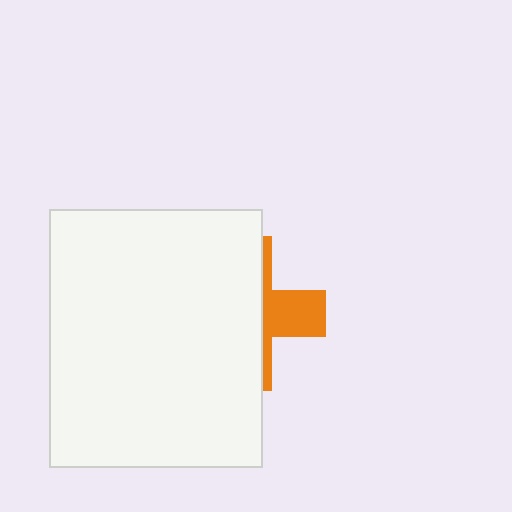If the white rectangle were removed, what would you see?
You would see the complete orange cross.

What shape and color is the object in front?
The object in front is a white rectangle.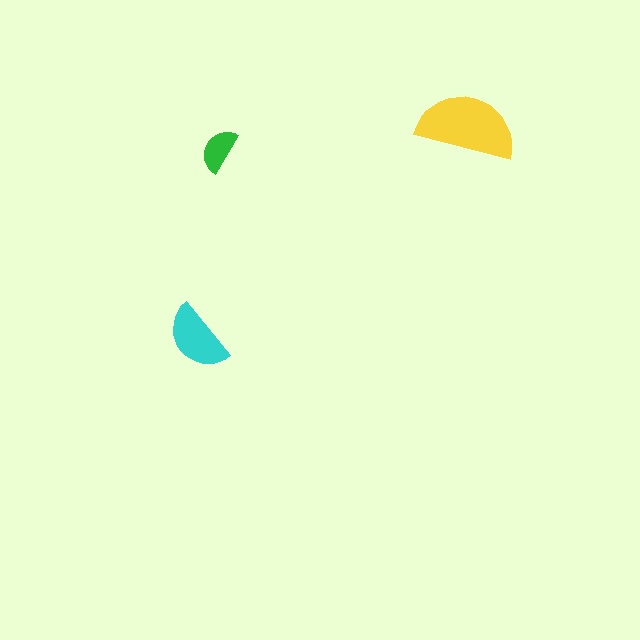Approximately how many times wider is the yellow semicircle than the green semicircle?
About 2 times wider.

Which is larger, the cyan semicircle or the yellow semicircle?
The yellow one.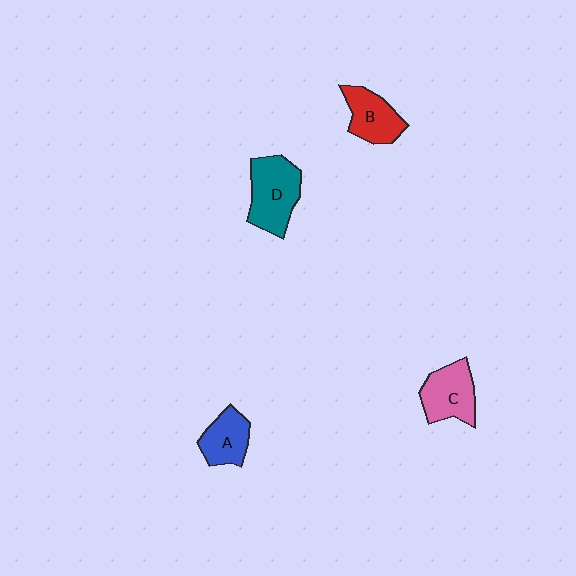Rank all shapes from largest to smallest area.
From largest to smallest: D (teal), C (pink), B (red), A (blue).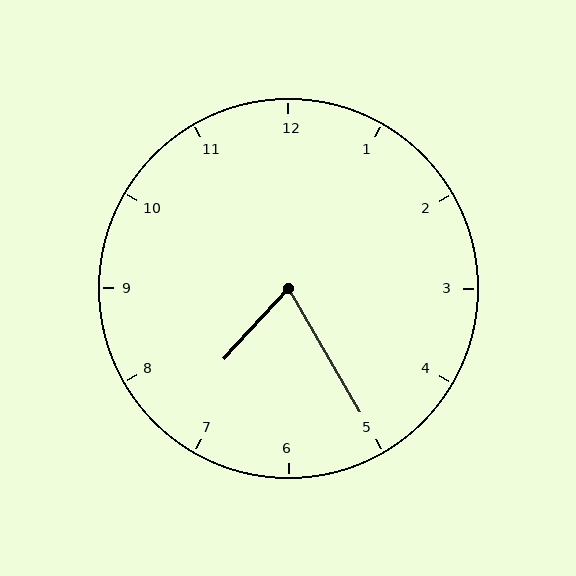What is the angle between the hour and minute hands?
Approximately 72 degrees.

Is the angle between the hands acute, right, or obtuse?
It is acute.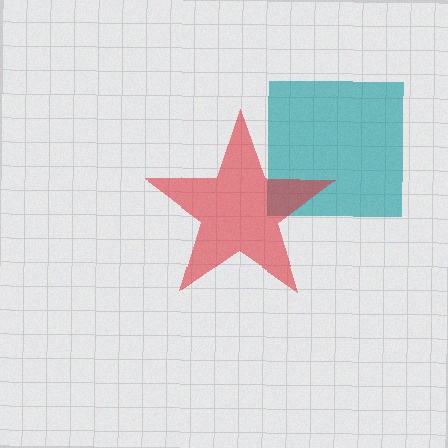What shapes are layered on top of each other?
The layered shapes are: a teal square, a red star.